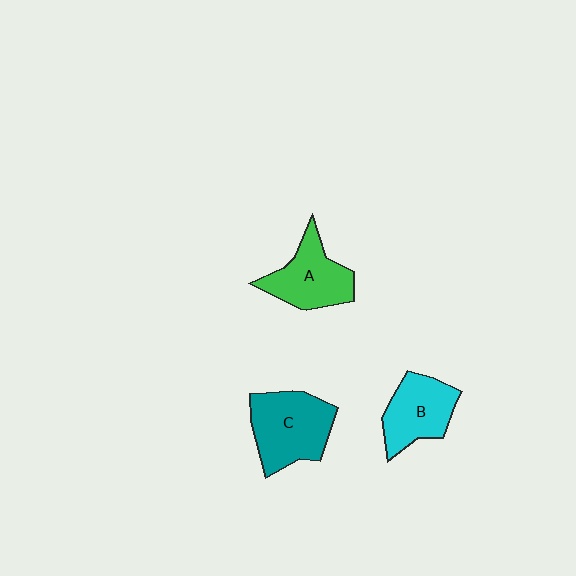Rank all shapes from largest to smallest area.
From largest to smallest: C (teal), A (green), B (cyan).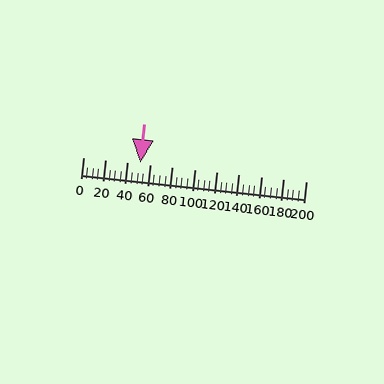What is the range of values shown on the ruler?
The ruler shows values from 0 to 200.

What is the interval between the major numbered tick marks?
The major tick marks are spaced 20 units apart.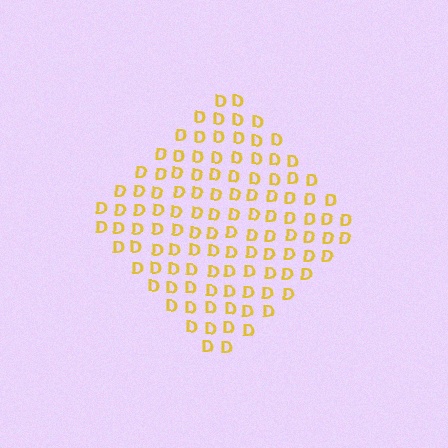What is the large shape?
The large shape is a diamond.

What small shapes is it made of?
It is made of small letter D's.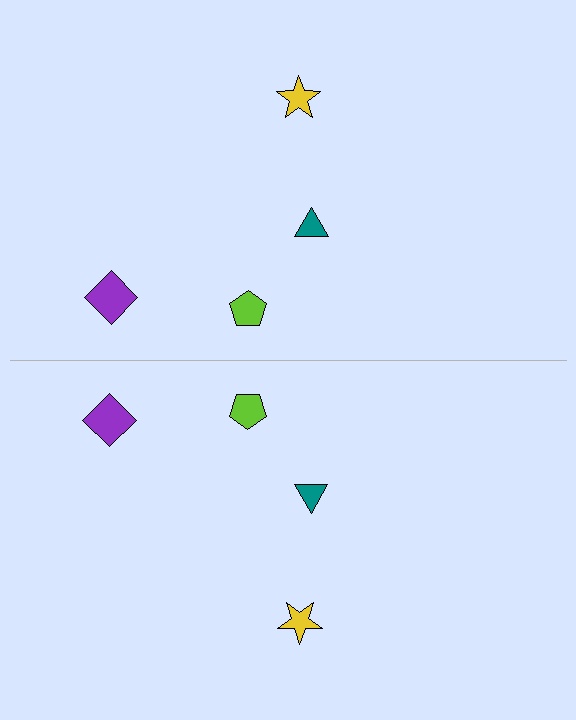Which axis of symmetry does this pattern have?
The pattern has a horizontal axis of symmetry running through the center of the image.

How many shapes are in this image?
There are 8 shapes in this image.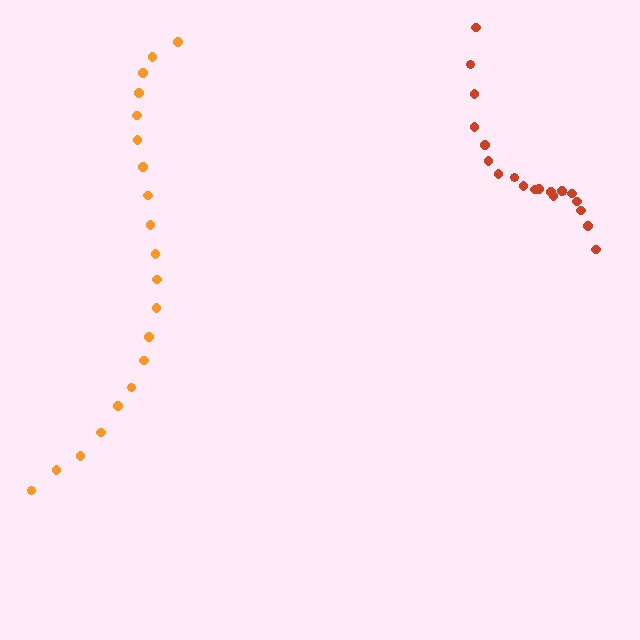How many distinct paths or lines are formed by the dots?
There are 2 distinct paths.